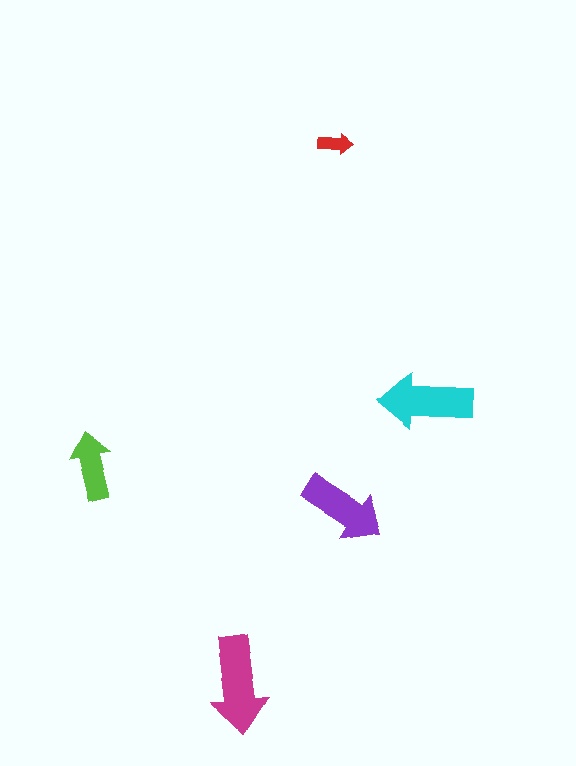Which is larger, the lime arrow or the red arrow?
The lime one.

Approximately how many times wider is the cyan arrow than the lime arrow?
About 1.5 times wider.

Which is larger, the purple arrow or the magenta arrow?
The magenta one.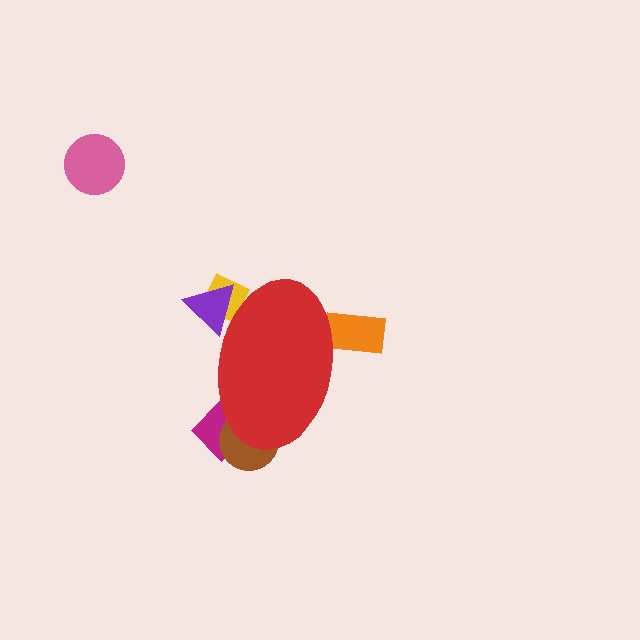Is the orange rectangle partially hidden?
Yes, the orange rectangle is partially hidden behind the red ellipse.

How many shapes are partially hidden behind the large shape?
5 shapes are partially hidden.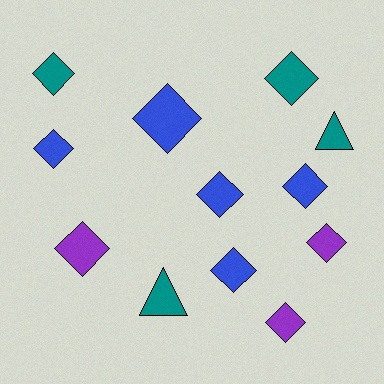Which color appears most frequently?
Blue, with 5 objects.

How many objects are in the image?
There are 12 objects.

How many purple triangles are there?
There are no purple triangles.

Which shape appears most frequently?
Diamond, with 10 objects.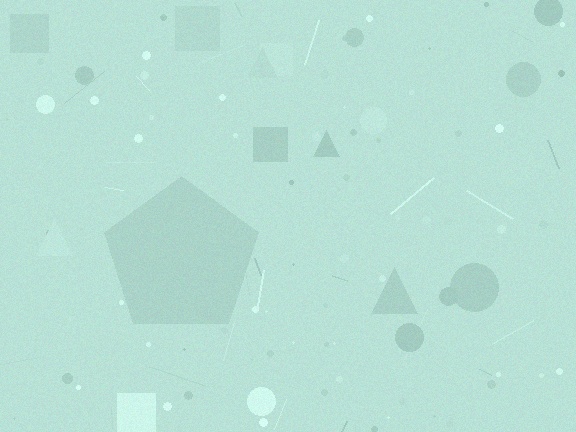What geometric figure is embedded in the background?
A pentagon is embedded in the background.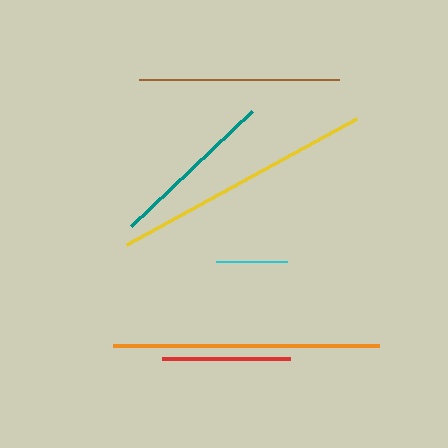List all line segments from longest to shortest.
From longest to shortest: orange, yellow, brown, teal, red, cyan.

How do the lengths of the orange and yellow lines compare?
The orange and yellow lines are approximately the same length.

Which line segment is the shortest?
The cyan line is the shortest at approximately 71 pixels.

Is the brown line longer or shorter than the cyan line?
The brown line is longer than the cyan line.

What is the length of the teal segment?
The teal segment is approximately 167 pixels long.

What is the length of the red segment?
The red segment is approximately 128 pixels long.